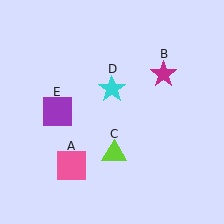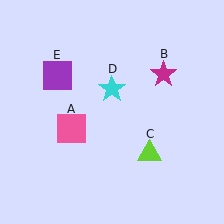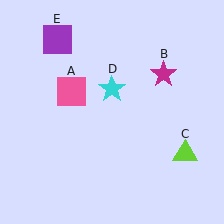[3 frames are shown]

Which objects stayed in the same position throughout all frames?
Magenta star (object B) and cyan star (object D) remained stationary.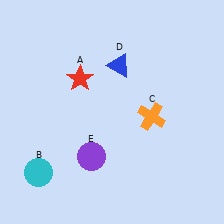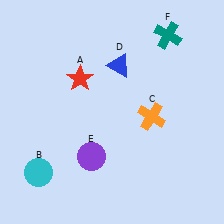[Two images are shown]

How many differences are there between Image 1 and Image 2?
There is 1 difference between the two images.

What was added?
A teal cross (F) was added in Image 2.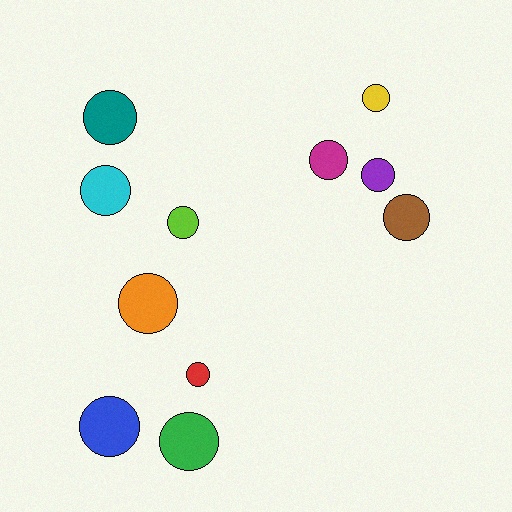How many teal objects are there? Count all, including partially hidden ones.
There is 1 teal object.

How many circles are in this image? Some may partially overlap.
There are 11 circles.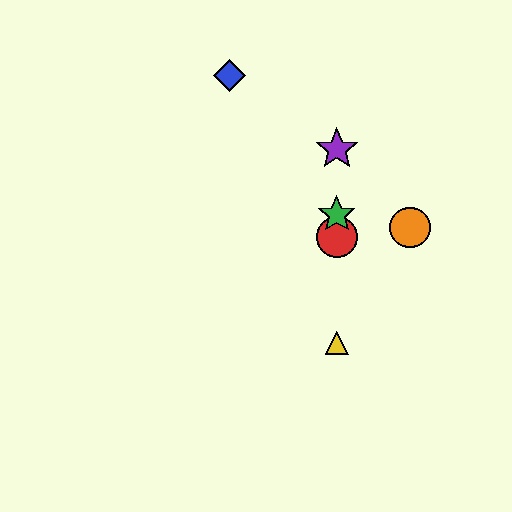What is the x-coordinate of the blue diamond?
The blue diamond is at x≈229.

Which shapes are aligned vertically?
The red circle, the green star, the yellow triangle, the purple star are aligned vertically.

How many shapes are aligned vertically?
4 shapes (the red circle, the green star, the yellow triangle, the purple star) are aligned vertically.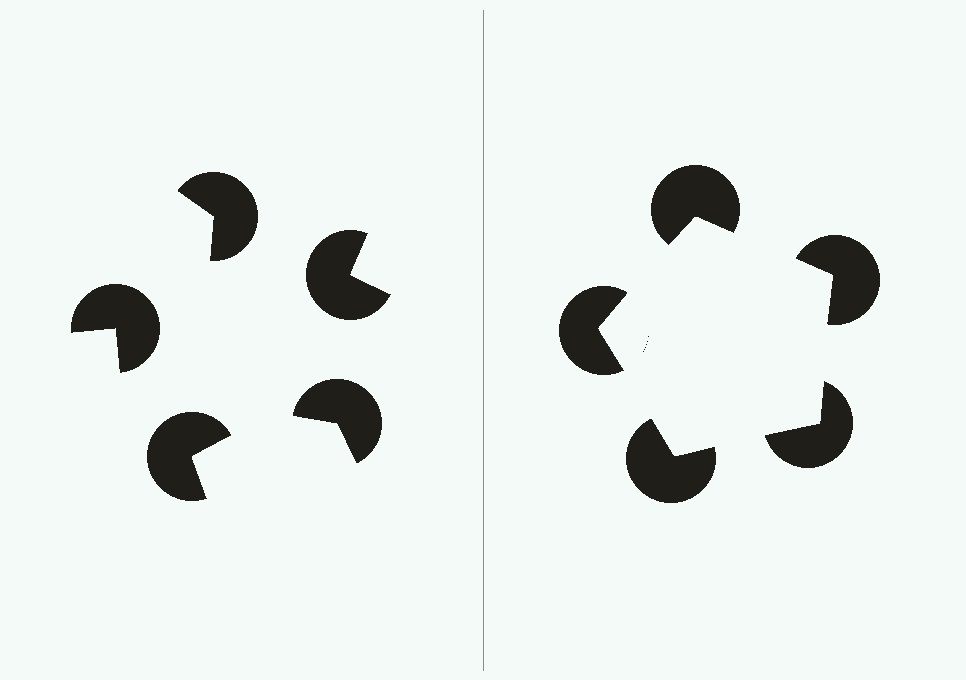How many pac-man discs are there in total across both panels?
10 — 5 on each side.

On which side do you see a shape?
An illusory pentagon appears on the right side. On the left side the wedge cuts are rotated, so no coherent shape forms.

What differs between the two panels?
The pac-man discs are positioned identically on both sides; only the wedge orientations differ. On the right they align to a pentagon; on the left they are misaligned.